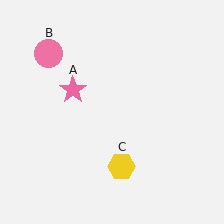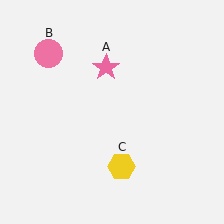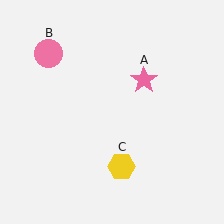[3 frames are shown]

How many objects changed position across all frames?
1 object changed position: pink star (object A).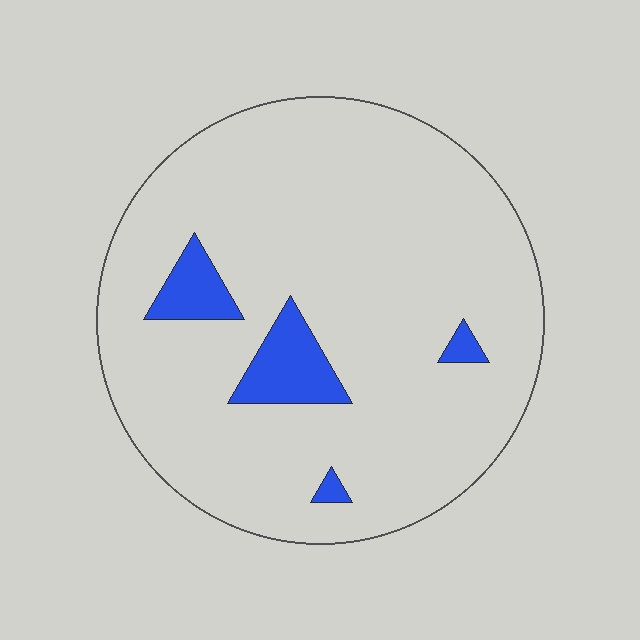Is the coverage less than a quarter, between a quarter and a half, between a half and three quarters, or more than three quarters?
Less than a quarter.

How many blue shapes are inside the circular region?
4.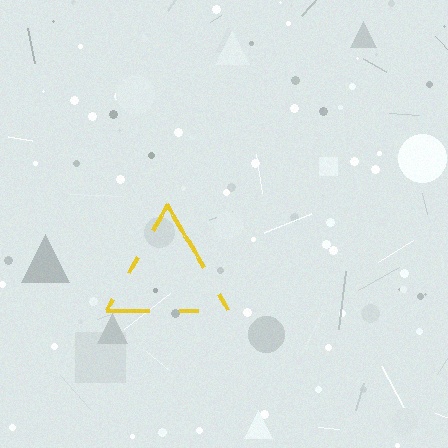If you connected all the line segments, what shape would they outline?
They would outline a triangle.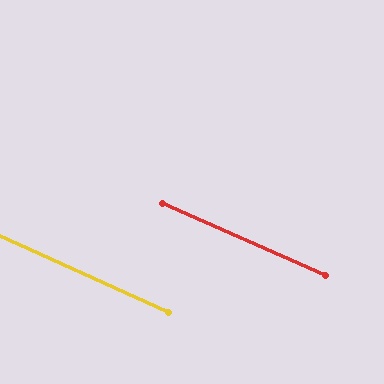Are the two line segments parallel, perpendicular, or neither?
Parallel — their directions differ by only 0.5°.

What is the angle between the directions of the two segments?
Approximately 1 degree.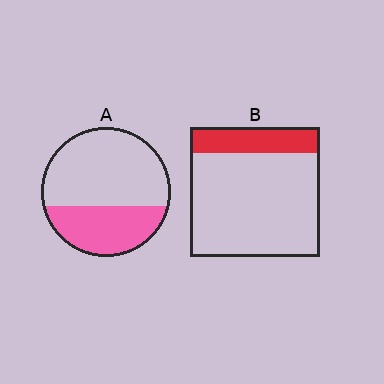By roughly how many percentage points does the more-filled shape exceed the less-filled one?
By roughly 15 percentage points (A over B).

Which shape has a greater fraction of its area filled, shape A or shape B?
Shape A.